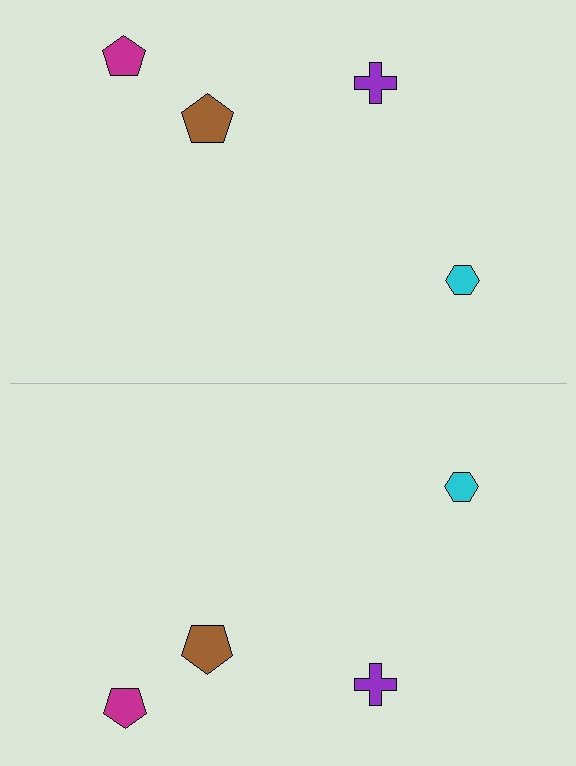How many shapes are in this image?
There are 8 shapes in this image.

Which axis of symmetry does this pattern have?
The pattern has a horizontal axis of symmetry running through the center of the image.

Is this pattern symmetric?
Yes, this pattern has bilateral (reflection) symmetry.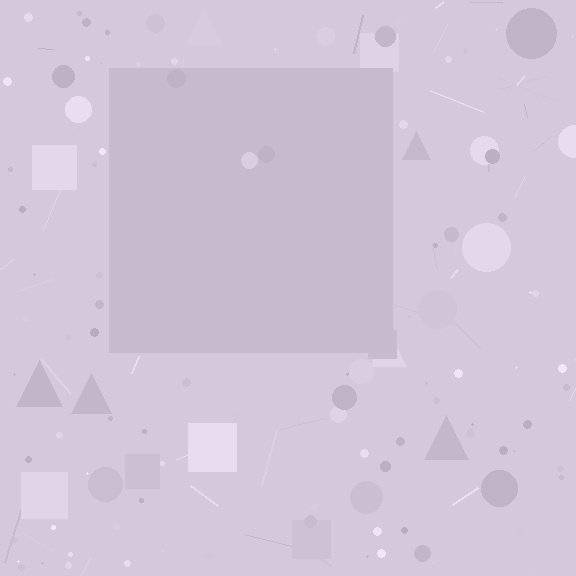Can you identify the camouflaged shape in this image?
The camouflaged shape is a square.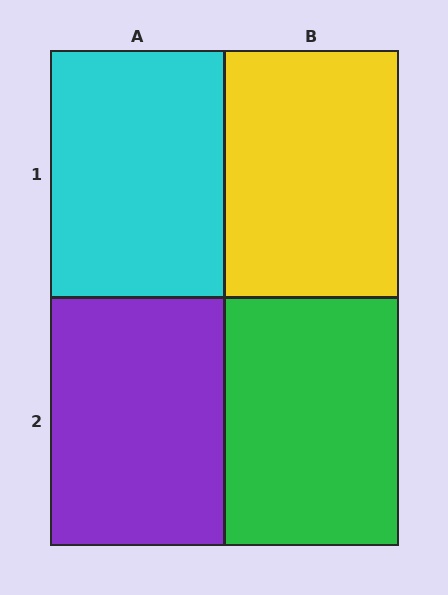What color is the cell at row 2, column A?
Purple.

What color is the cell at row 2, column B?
Green.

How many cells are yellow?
1 cell is yellow.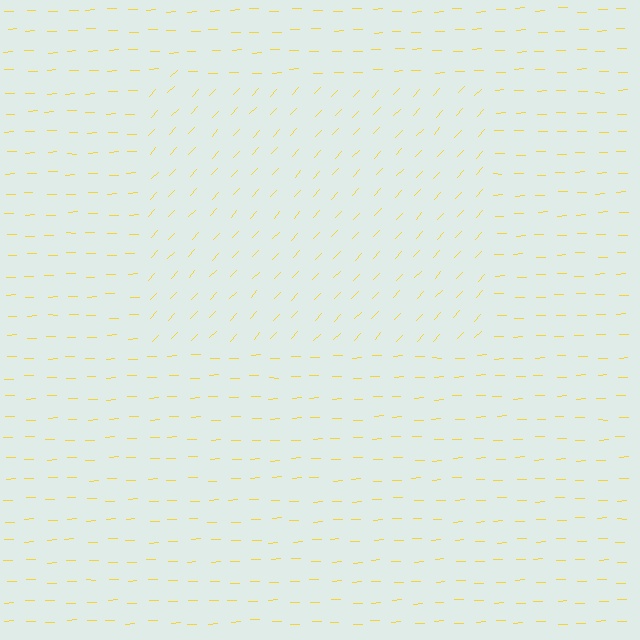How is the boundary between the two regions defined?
The boundary is defined purely by a change in line orientation (approximately 45 degrees difference). All lines are the same color and thickness.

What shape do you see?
I see a rectangle.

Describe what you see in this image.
The image is filled with small yellow line segments. A rectangle region in the image has lines oriented differently from the surrounding lines, creating a visible texture boundary.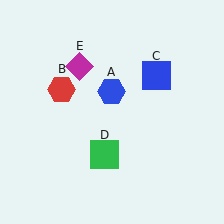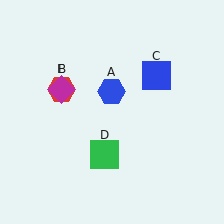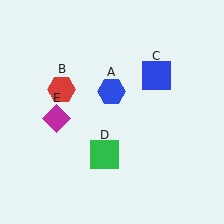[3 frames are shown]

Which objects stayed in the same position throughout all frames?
Blue hexagon (object A) and red hexagon (object B) and blue square (object C) and green square (object D) remained stationary.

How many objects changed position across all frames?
1 object changed position: magenta diamond (object E).